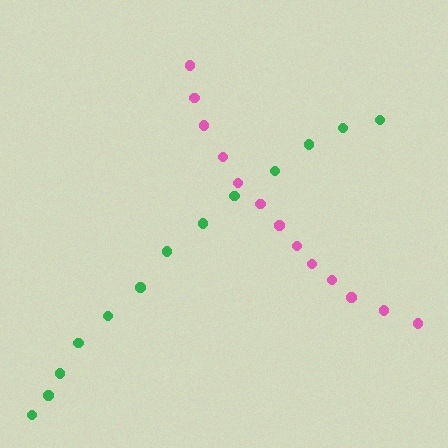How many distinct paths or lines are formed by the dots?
There are 2 distinct paths.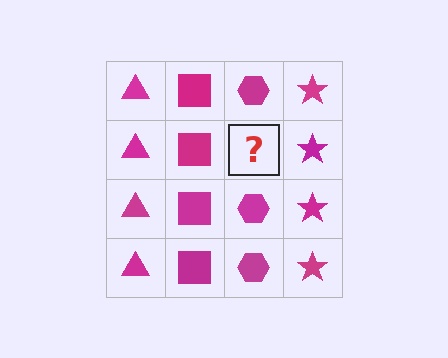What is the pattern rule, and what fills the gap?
The rule is that each column has a consistent shape. The gap should be filled with a magenta hexagon.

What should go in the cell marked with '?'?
The missing cell should contain a magenta hexagon.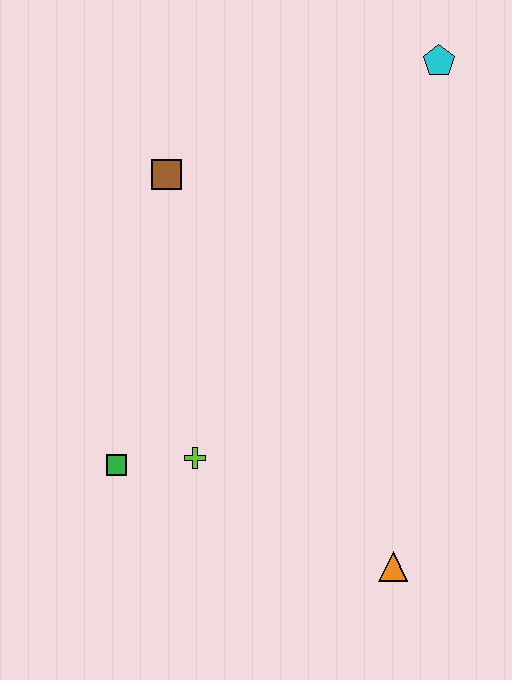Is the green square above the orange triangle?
Yes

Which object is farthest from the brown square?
The orange triangle is farthest from the brown square.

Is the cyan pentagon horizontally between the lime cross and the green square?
No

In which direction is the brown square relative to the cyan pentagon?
The brown square is to the left of the cyan pentagon.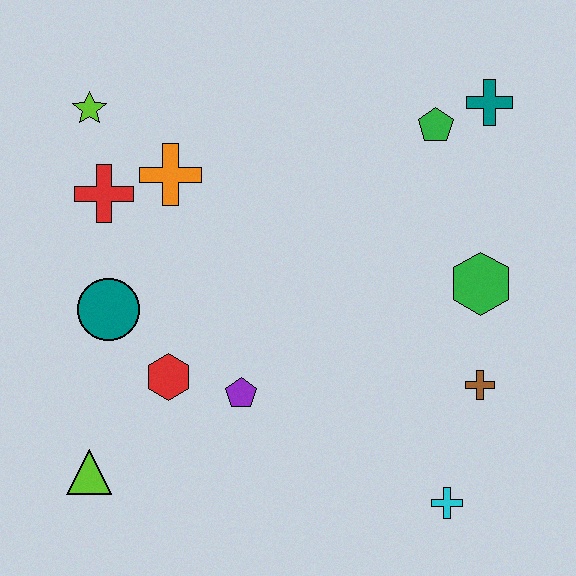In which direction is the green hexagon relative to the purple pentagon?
The green hexagon is to the right of the purple pentagon.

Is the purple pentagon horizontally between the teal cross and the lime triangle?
Yes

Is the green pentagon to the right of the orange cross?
Yes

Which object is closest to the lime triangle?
The red hexagon is closest to the lime triangle.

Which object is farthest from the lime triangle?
The teal cross is farthest from the lime triangle.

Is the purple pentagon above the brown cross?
No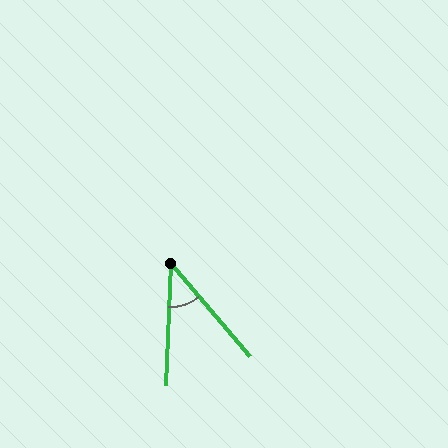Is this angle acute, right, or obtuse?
It is acute.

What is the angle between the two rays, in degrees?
Approximately 43 degrees.